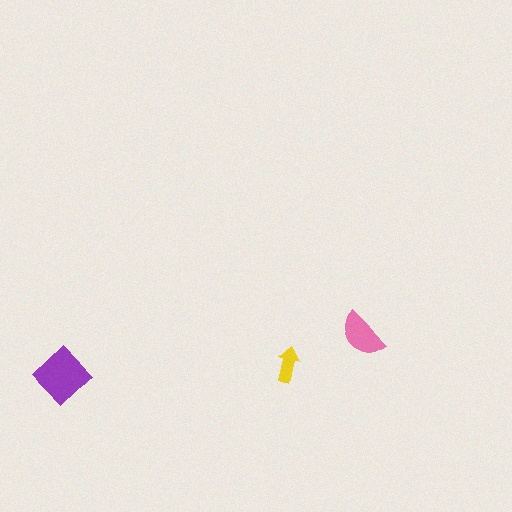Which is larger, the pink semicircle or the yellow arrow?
The pink semicircle.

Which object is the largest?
The purple diamond.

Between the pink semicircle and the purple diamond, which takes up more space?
The purple diamond.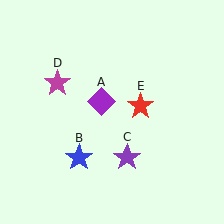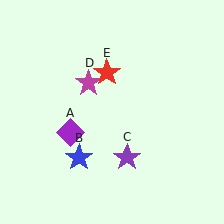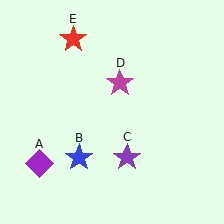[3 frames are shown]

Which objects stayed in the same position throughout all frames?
Blue star (object B) and purple star (object C) remained stationary.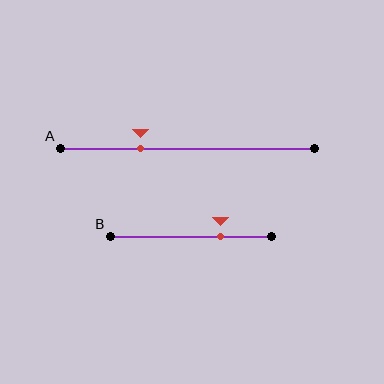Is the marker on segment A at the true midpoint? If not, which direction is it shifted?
No, the marker on segment A is shifted to the left by about 18% of the segment length.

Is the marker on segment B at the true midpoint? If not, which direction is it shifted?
No, the marker on segment B is shifted to the right by about 18% of the segment length.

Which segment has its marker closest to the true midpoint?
Segment B has its marker closest to the true midpoint.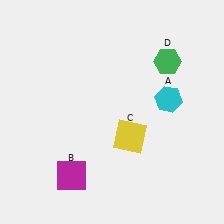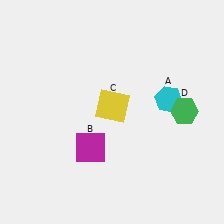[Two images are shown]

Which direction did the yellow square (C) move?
The yellow square (C) moved up.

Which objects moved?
The objects that moved are: the magenta square (B), the yellow square (C), the green hexagon (D).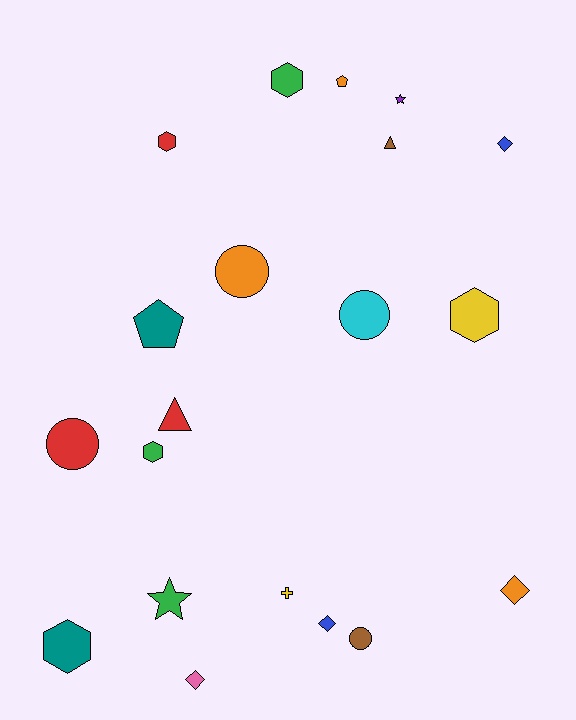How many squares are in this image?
There are no squares.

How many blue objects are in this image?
There are 2 blue objects.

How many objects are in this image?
There are 20 objects.